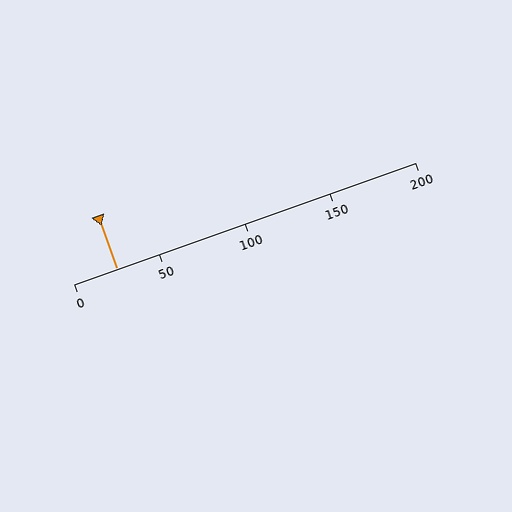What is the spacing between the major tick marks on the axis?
The major ticks are spaced 50 apart.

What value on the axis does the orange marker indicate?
The marker indicates approximately 25.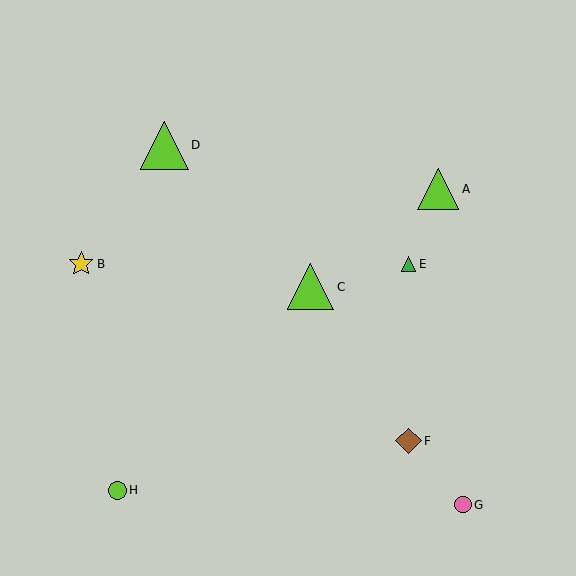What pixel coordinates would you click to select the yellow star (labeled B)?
Click at (81, 264) to select the yellow star B.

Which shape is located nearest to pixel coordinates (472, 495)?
The pink circle (labeled G) at (463, 505) is nearest to that location.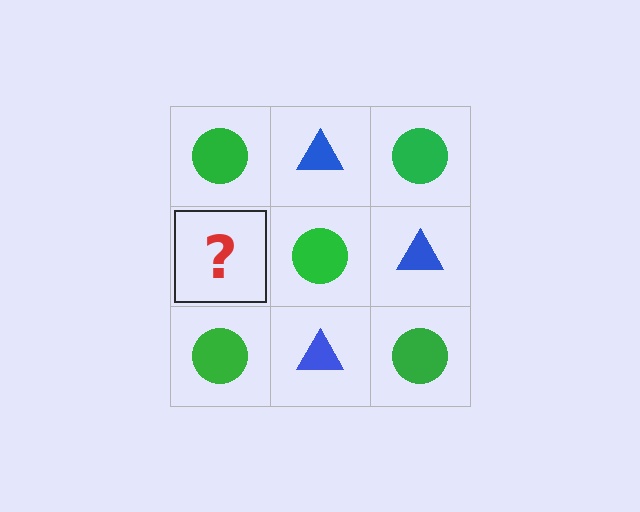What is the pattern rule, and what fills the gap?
The rule is that it alternates green circle and blue triangle in a checkerboard pattern. The gap should be filled with a blue triangle.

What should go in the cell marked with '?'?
The missing cell should contain a blue triangle.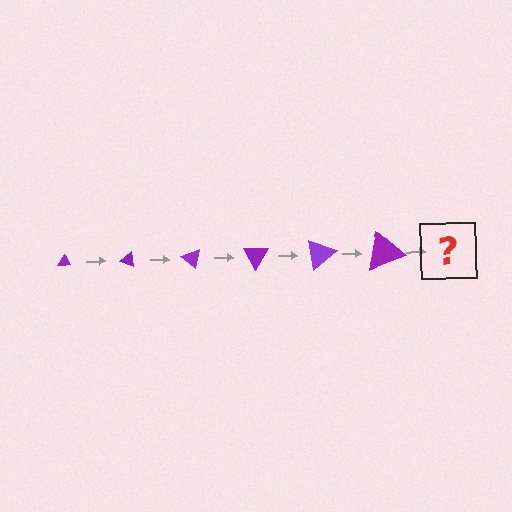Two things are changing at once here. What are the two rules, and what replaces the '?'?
The two rules are that the triangle grows larger each step and it rotates 20 degrees each step. The '?' should be a triangle, larger than the previous one and rotated 120 degrees from the start.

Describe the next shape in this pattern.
It should be a triangle, larger than the previous one and rotated 120 degrees from the start.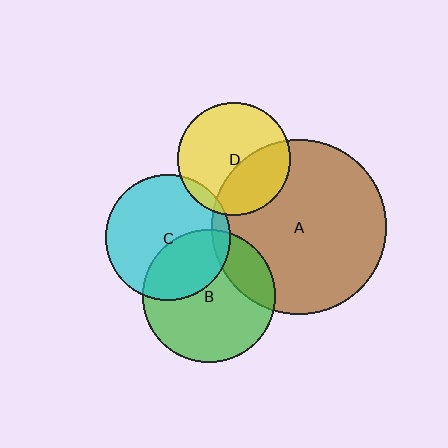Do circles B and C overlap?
Yes.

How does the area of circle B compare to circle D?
Approximately 1.4 times.